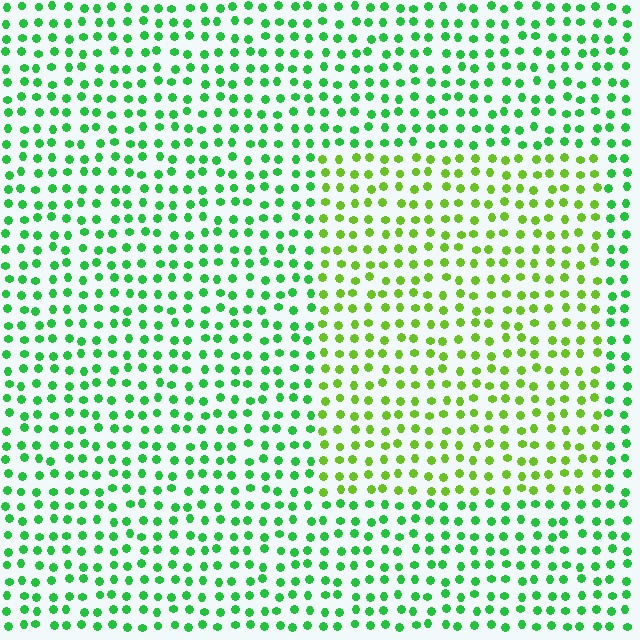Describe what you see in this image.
The image is filled with small green elements in a uniform arrangement. A rectangle-shaped region is visible where the elements are tinted to a slightly different hue, forming a subtle color boundary.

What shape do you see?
I see a rectangle.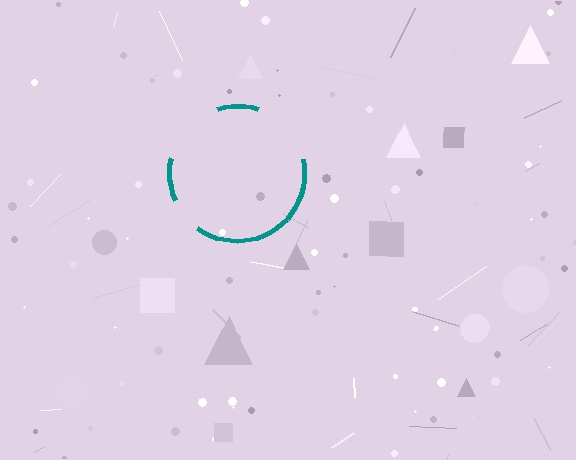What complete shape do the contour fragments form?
The contour fragments form a circle.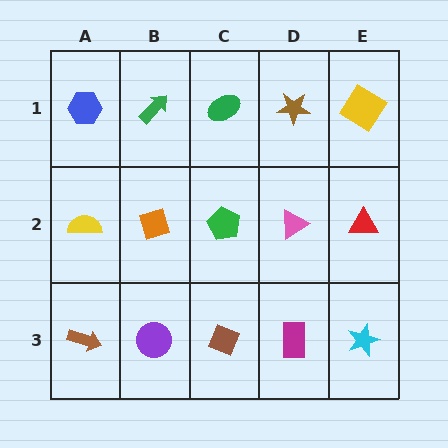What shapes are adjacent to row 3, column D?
A pink triangle (row 2, column D), a brown diamond (row 3, column C), a cyan star (row 3, column E).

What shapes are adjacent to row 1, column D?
A pink triangle (row 2, column D), a green ellipse (row 1, column C), a yellow diamond (row 1, column E).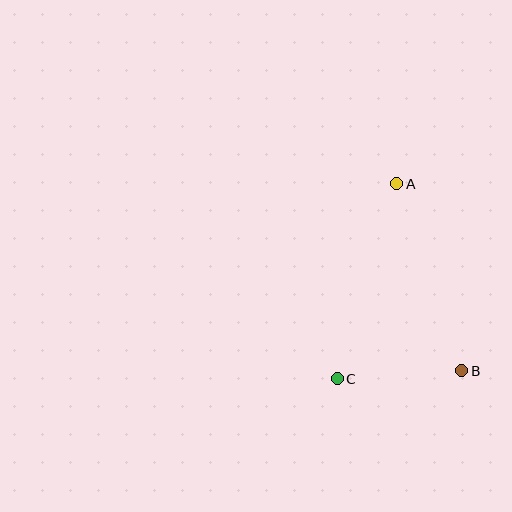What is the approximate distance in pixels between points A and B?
The distance between A and B is approximately 198 pixels.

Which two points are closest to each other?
Points B and C are closest to each other.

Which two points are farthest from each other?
Points A and C are farthest from each other.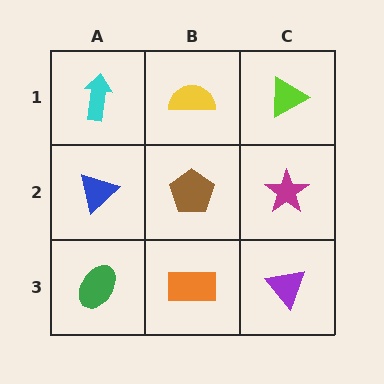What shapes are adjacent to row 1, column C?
A magenta star (row 2, column C), a yellow semicircle (row 1, column B).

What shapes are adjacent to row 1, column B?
A brown pentagon (row 2, column B), a cyan arrow (row 1, column A), a lime triangle (row 1, column C).